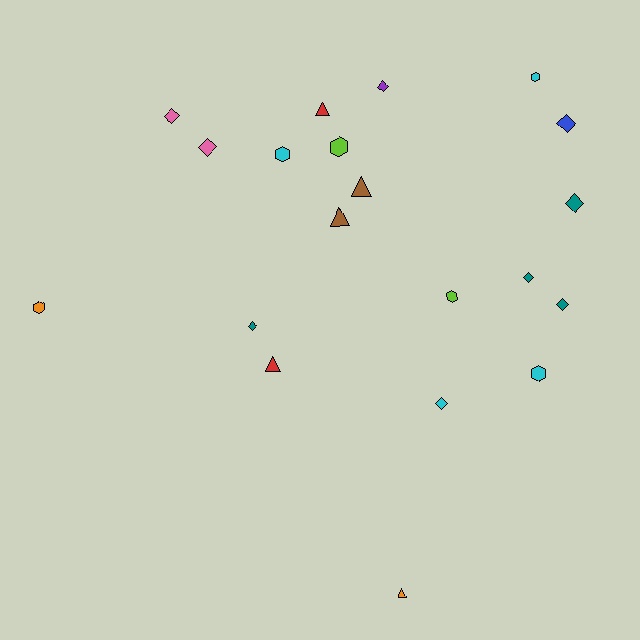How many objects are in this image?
There are 20 objects.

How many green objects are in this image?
There are no green objects.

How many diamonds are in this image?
There are 9 diamonds.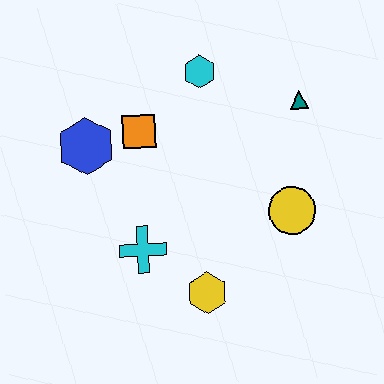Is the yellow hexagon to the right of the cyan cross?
Yes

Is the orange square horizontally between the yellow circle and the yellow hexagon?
No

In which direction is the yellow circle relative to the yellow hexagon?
The yellow circle is to the right of the yellow hexagon.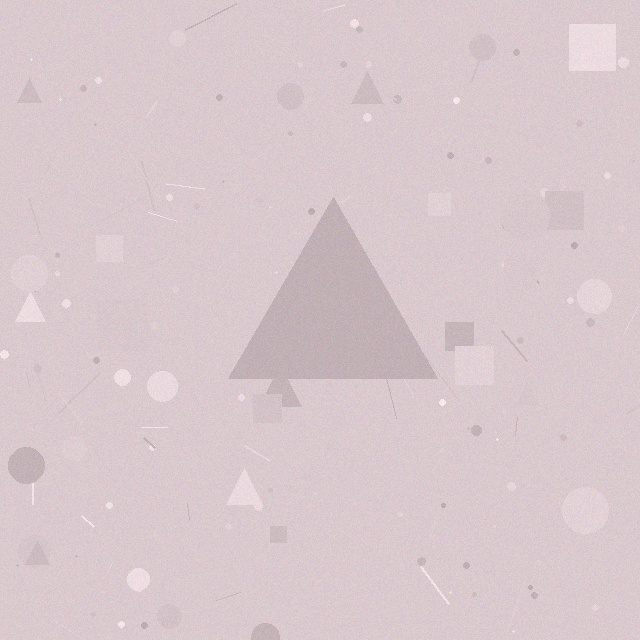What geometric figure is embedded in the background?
A triangle is embedded in the background.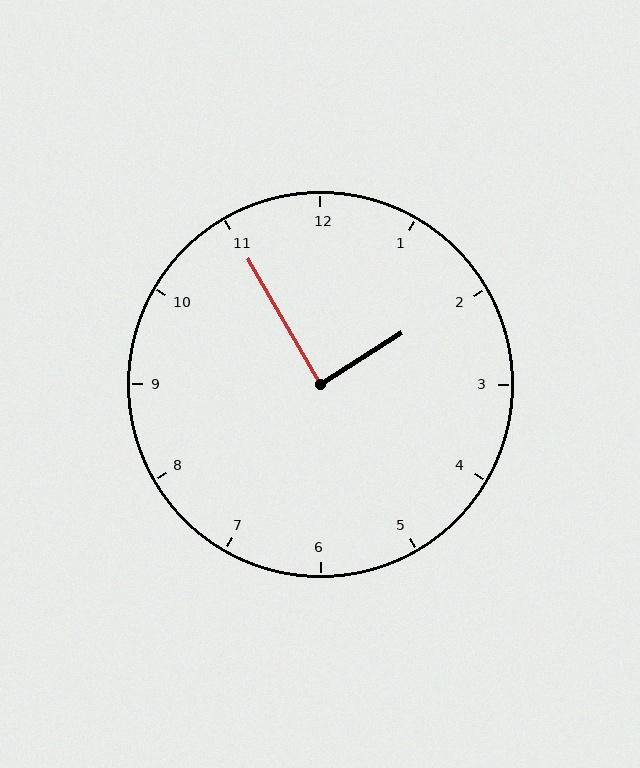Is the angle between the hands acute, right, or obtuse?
It is right.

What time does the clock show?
1:55.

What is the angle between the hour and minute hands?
Approximately 88 degrees.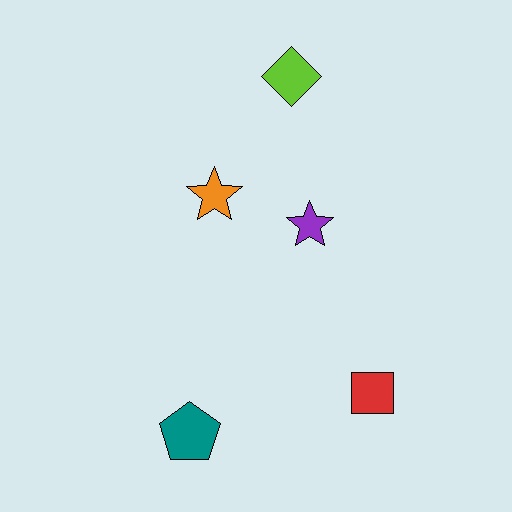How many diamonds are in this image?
There is 1 diamond.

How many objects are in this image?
There are 5 objects.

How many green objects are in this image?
There are no green objects.